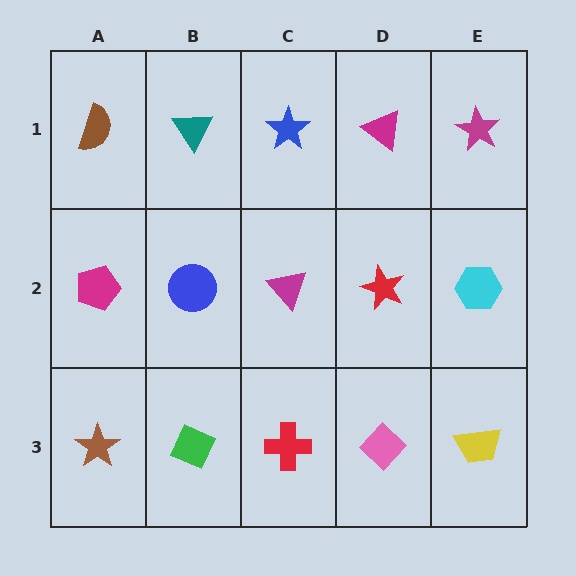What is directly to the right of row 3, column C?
A pink diamond.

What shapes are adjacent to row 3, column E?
A cyan hexagon (row 2, column E), a pink diamond (row 3, column D).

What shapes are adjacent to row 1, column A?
A magenta pentagon (row 2, column A), a teal triangle (row 1, column B).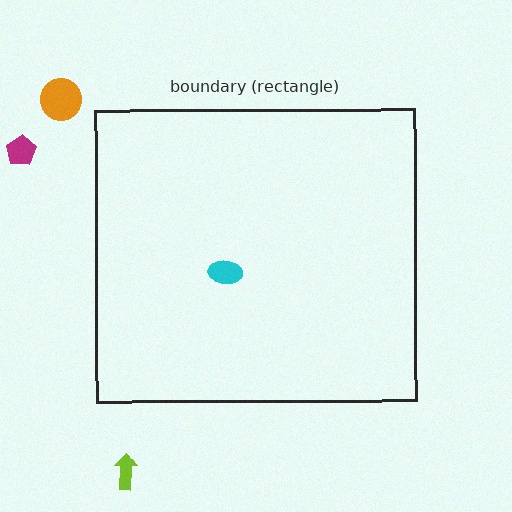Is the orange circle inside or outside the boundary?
Outside.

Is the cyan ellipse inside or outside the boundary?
Inside.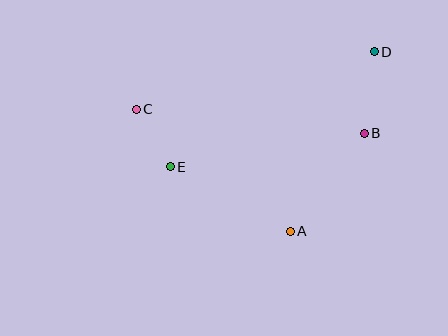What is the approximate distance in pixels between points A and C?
The distance between A and C is approximately 196 pixels.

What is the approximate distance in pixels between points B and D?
The distance between B and D is approximately 82 pixels.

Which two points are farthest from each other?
Points C and D are farthest from each other.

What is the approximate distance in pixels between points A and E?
The distance between A and E is approximately 136 pixels.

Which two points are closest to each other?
Points C and E are closest to each other.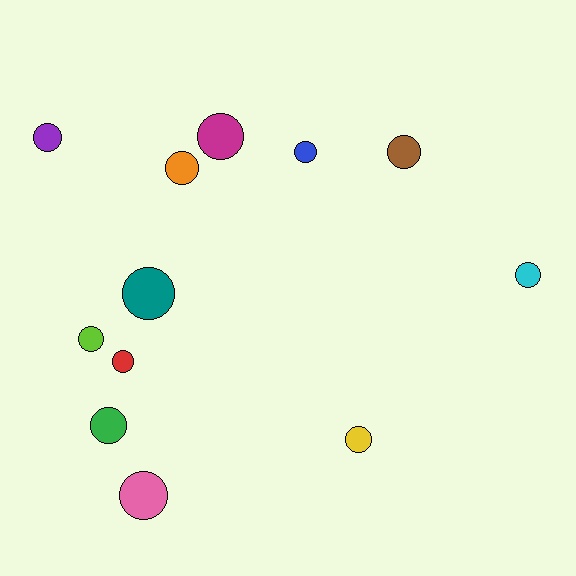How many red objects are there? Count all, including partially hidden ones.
There is 1 red object.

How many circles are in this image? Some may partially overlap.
There are 12 circles.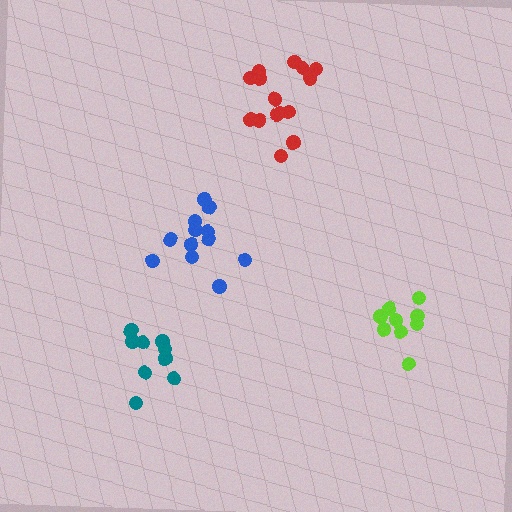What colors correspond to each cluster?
The clusters are colored: blue, red, lime, teal.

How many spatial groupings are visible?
There are 4 spatial groupings.